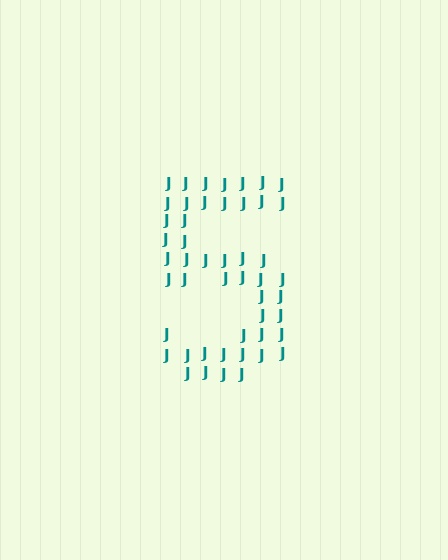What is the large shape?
The large shape is the digit 5.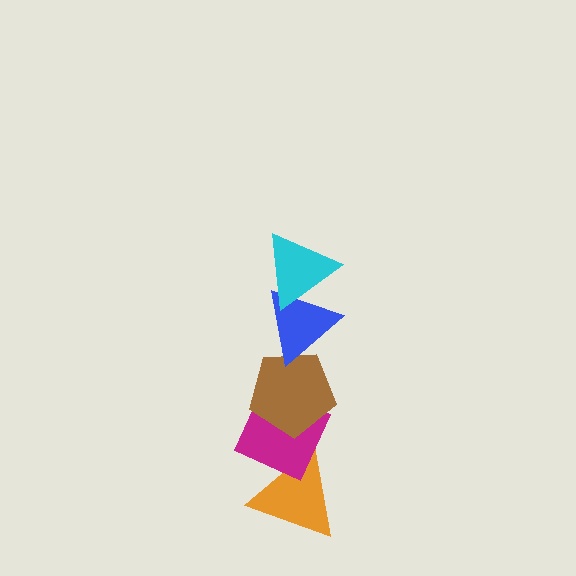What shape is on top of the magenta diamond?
The brown pentagon is on top of the magenta diamond.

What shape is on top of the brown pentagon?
The blue triangle is on top of the brown pentagon.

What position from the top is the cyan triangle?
The cyan triangle is 1st from the top.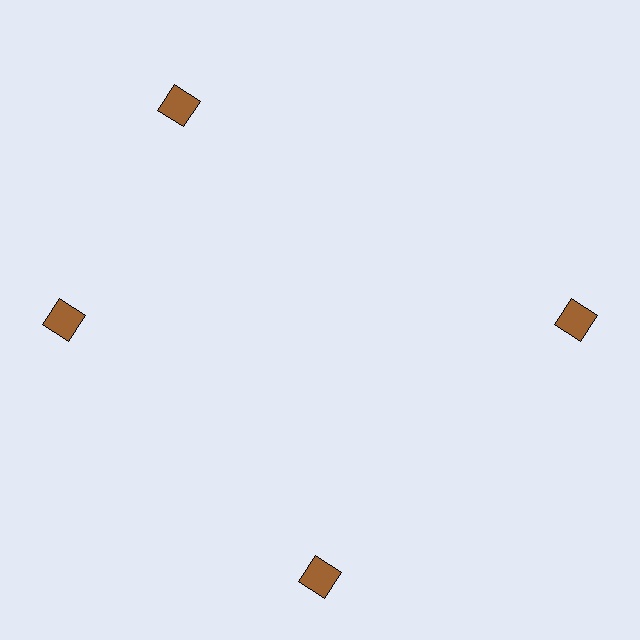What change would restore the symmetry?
The symmetry would be restored by rotating it back into even spacing with its neighbors so that all 4 squares sit at equal angles and equal distance from the center.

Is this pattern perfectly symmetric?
No. The 4 brown squares are arranged in a ring, but one element near the 12 o'clock position is rotated out of alignment along the ring, breaking the 4-fold rotational symmetry.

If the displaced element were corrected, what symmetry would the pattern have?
It would have 4-fold rotational symmetry — the pattern would map onto itself every 90 degrees.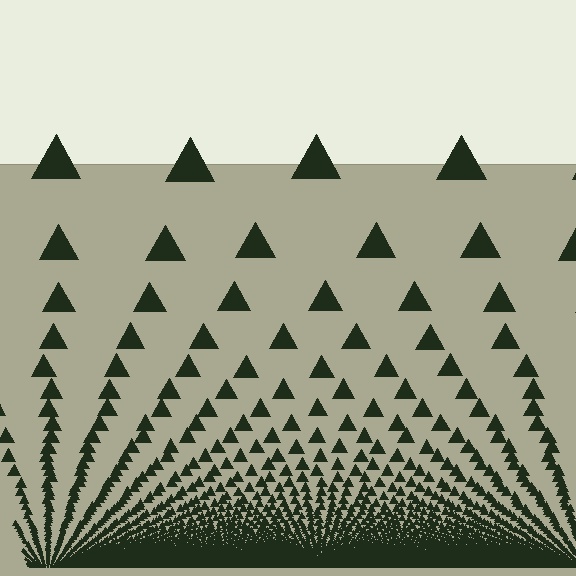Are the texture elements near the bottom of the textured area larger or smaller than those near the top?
Smaller. The gradient is inverted — elements near the bottom are smaller and denser.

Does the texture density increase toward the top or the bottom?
Density increases toward the bottom.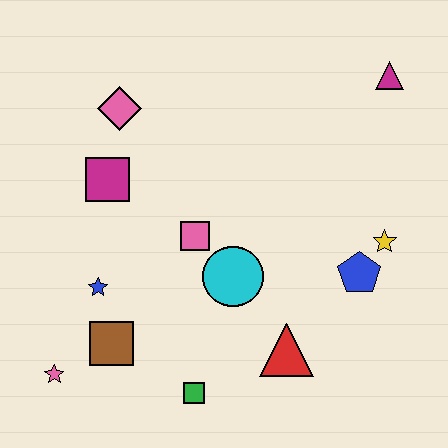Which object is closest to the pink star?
The brown square is closest to the pink star.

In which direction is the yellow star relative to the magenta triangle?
The yellow star is below the magenta triangle.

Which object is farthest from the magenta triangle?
The pink star is farthest from the magenta triangle.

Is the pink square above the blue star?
Yes